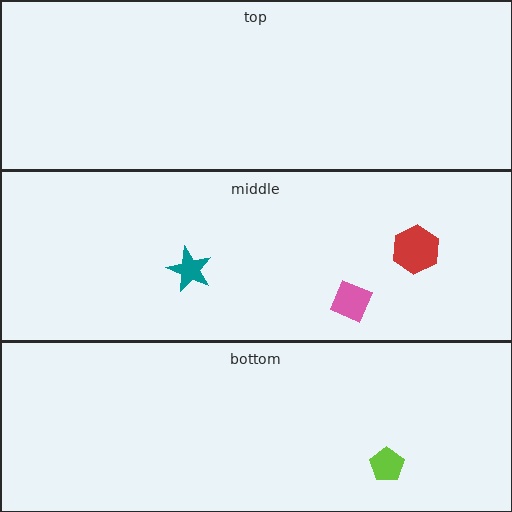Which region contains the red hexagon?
The middle region.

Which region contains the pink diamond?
The middle region.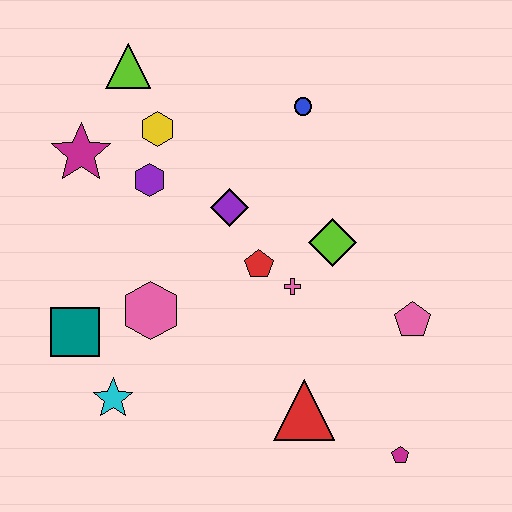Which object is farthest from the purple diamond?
The magenta pentagon is farthest from the purple diamond.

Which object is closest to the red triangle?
The magenta pentagon is closest to the red triangle.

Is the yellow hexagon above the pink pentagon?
Yes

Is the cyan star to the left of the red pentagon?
Yes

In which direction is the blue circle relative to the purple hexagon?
The blue circle is to the right of the purple hexagon.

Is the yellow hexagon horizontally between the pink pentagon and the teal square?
Yes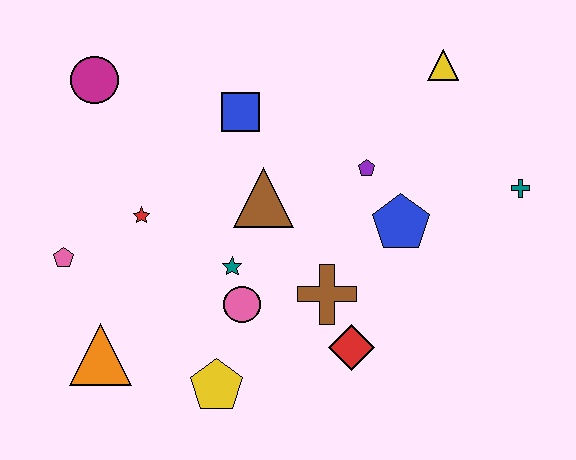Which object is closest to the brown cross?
The red diamond is closest to the brown cross.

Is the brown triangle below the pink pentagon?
No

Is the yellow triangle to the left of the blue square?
No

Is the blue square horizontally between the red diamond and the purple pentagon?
No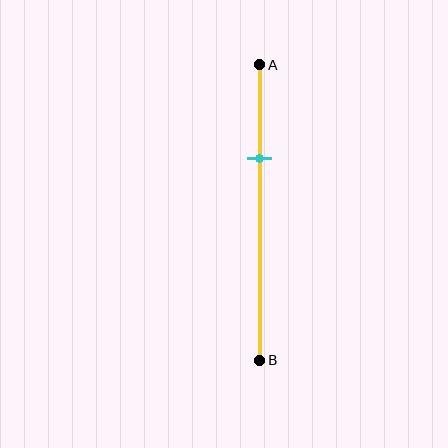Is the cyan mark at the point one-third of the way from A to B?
Yes, the mark is approximately at the one-third point.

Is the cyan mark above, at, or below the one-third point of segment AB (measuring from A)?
The cyan mark is approximately at the one-third point of segment AB.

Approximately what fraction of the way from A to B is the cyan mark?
The cyan mark is approximately 30% of the way from A to B.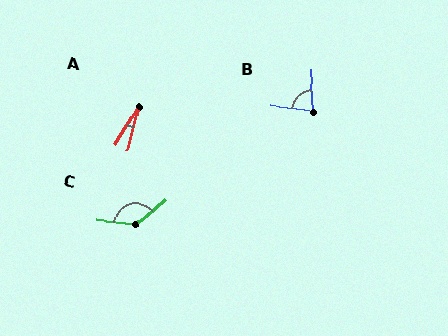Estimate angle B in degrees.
Approximately 80 degrees.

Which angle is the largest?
C, at approximately 134 degrees.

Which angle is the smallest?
A, at approximately 18 degrees.